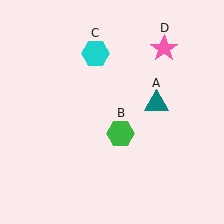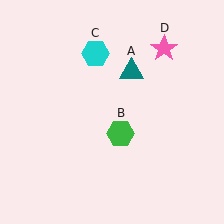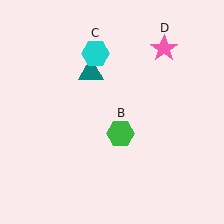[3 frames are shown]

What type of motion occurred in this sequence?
The teal triangle (object A) rotated counterclockwise around the center of the scene.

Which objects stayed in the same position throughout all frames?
Green hexagon (object B) and cyan hexagon (object C) and pink star (object D) remained stationary.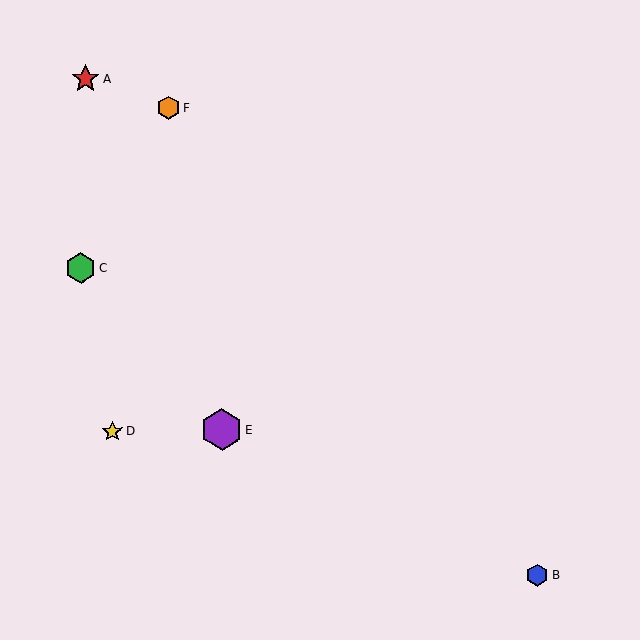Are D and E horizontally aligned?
Yes, both are at y≈431.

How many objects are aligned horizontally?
2 objects (D, E) are aligned horizontally.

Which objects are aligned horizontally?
Objects D, E are aligned horizontally.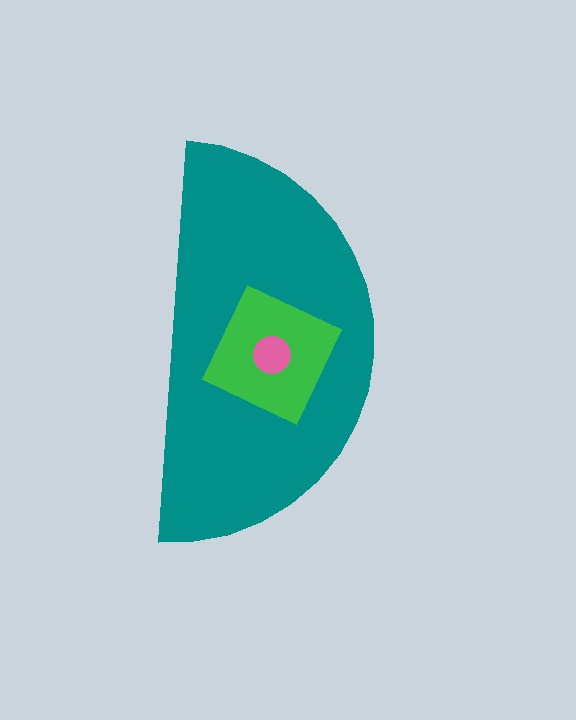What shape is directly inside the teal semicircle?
The green diamond.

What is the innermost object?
The pink circle.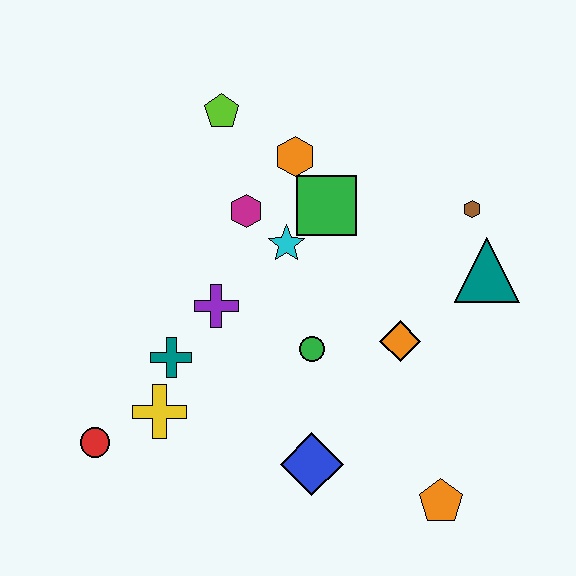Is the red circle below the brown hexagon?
Yes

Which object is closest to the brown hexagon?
The teal triangle is closest to the brown hexagon.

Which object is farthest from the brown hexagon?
The red circle is farthest from the brown hexagon.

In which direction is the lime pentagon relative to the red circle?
The lime pentagon is above the red circle.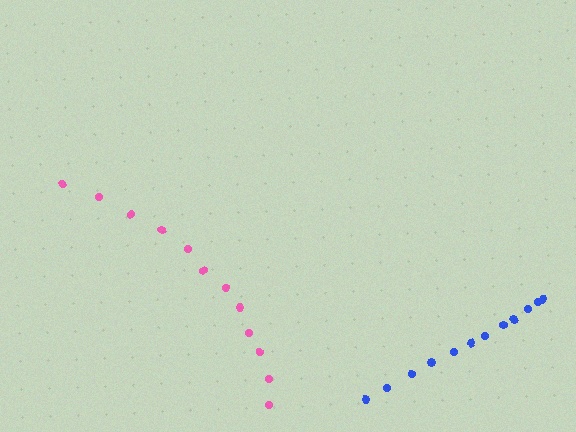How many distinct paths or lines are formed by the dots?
There are 2 distinct paths.